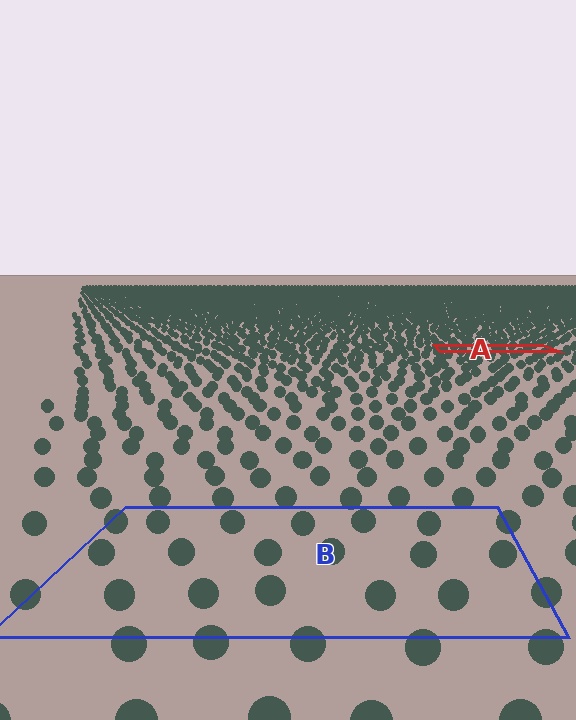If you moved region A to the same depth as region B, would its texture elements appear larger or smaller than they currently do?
They would appear larger. At a closer depth, the same texture elements are projected at a bigger on-screen size.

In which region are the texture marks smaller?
The texture marks are smaller in region A, because it is farther away.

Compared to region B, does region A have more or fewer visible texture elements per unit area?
Region A has more texture elements per unit area — they are packed more densely because it is farther away.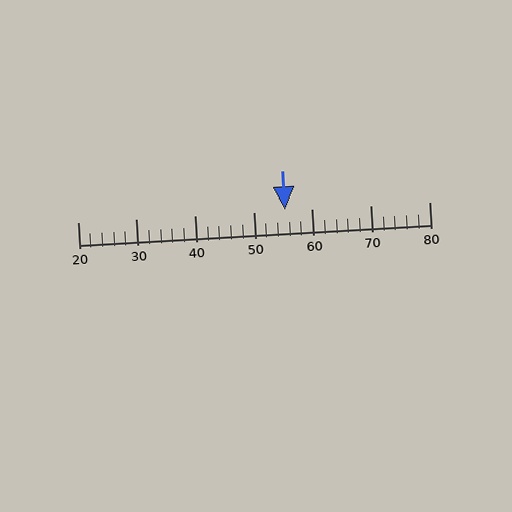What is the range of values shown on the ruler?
The ruler shows values from 20 to 80.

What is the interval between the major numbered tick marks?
The major tick marks are spaced 10 units apart.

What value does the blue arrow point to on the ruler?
The blue arrow points to approximately 55.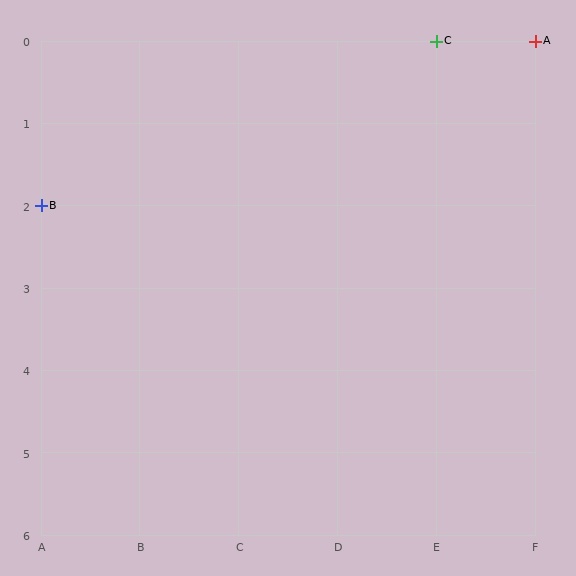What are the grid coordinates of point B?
Point B is at grid coordinates (A, 2).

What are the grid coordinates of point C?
Point C is at grid coordinates (E, 0).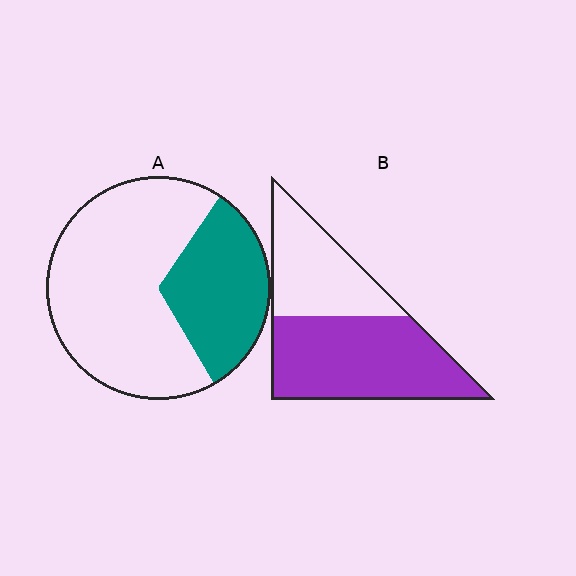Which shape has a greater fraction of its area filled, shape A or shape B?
Shape B.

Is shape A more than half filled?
No.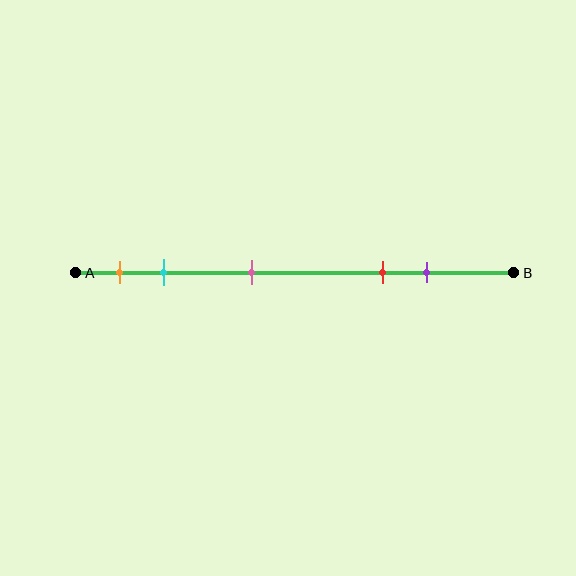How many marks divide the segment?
There are 5 marks dividing the segment.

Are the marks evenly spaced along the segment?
No, the marks are not evenly spaced.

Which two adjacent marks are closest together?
The orange and cyan marks are the closest adjacent pair.